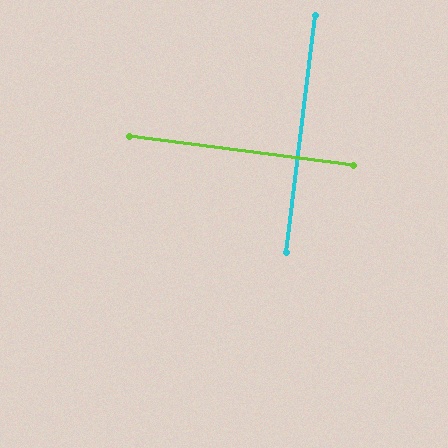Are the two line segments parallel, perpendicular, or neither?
Perpendicular — they meet at approximately 90°.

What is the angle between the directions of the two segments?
Approximately 90 degrees.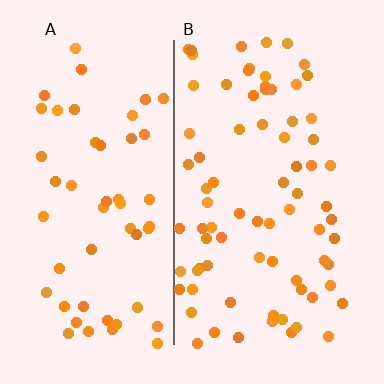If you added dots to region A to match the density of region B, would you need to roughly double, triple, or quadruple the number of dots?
Approximately double.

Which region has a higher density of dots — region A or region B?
B (the right).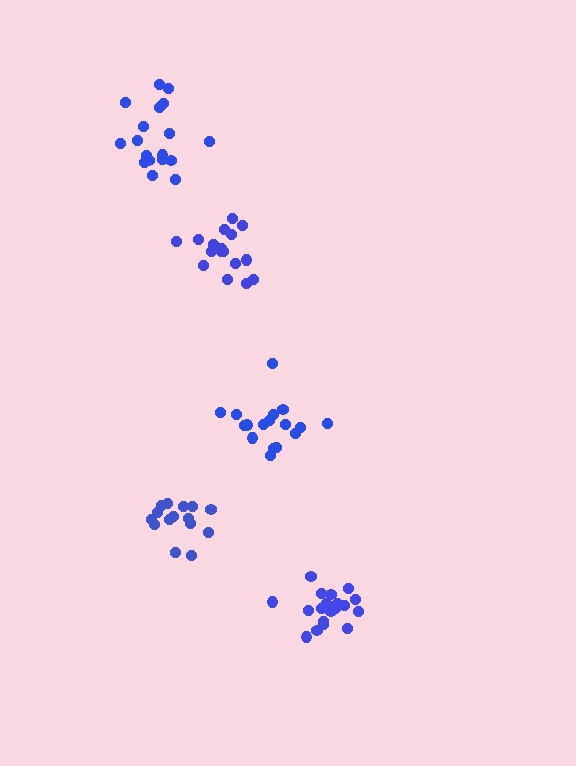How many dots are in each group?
Group 1: 17 dots, Group 2: 18 dots, Group 3: 19 dots, Group 4: 17 dots, Group 5: 15 dots (86 total).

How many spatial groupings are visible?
There are 5 spatial groupings.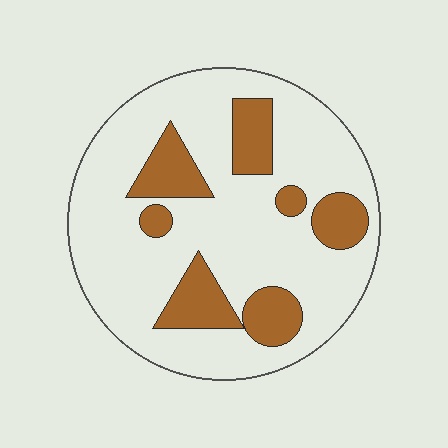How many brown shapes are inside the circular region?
7.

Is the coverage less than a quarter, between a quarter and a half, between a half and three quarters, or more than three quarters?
Less than a quarter.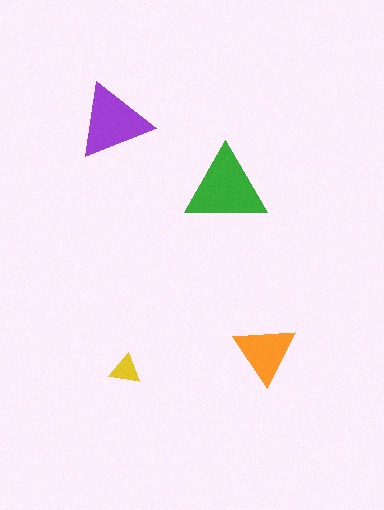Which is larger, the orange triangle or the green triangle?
The green one.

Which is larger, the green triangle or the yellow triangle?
The green one.